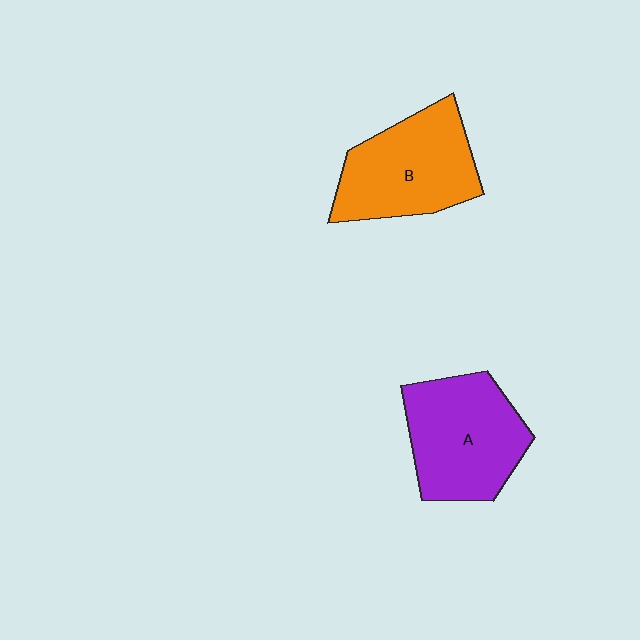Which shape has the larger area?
Shape A (purple).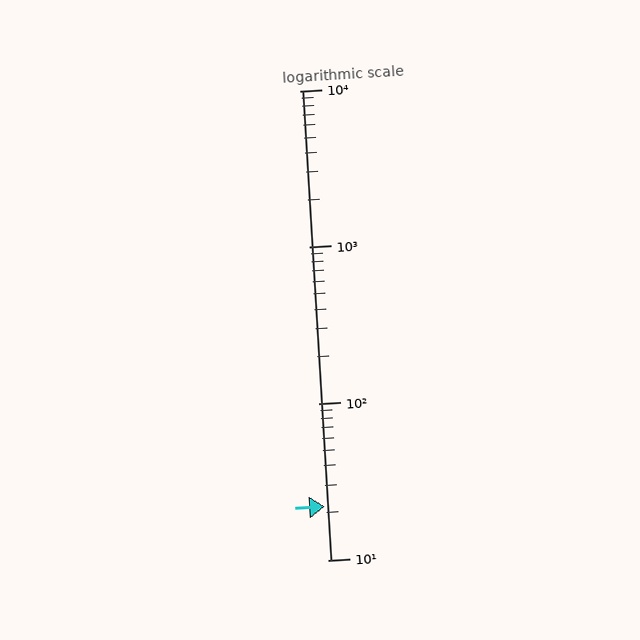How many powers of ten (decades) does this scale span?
The scale spans 3 decades, from 10 to 10000.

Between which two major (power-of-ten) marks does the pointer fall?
The pointer is between 10 and 100.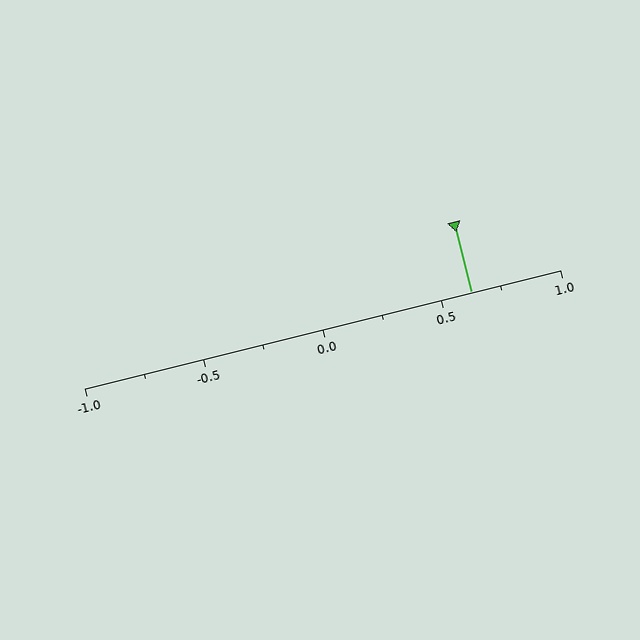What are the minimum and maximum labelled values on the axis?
The axis runs from -1.0 to 1.0.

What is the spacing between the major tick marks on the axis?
The major ticks are spaced 0.5 apart.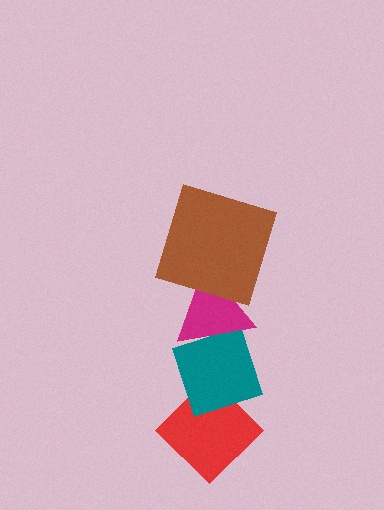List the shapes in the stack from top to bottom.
From top to bottom: the brown square, the magenta triangle, the teal diamond, the red diamond.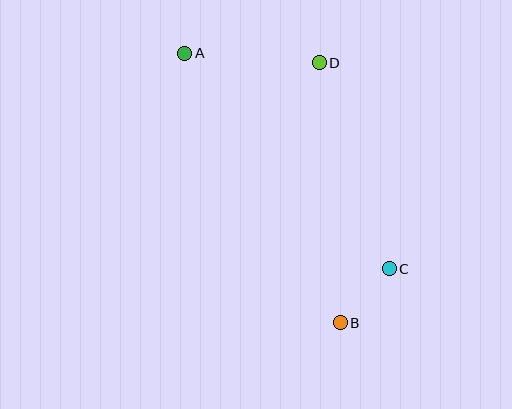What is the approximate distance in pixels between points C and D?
The distance between C and D is approximately 217 pixels.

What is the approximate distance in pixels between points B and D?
The distance between B and D is approximately 261 pixels.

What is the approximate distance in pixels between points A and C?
The distance between A and C is approximately 297 pixels.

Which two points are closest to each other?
Points B and C are closest to each other.